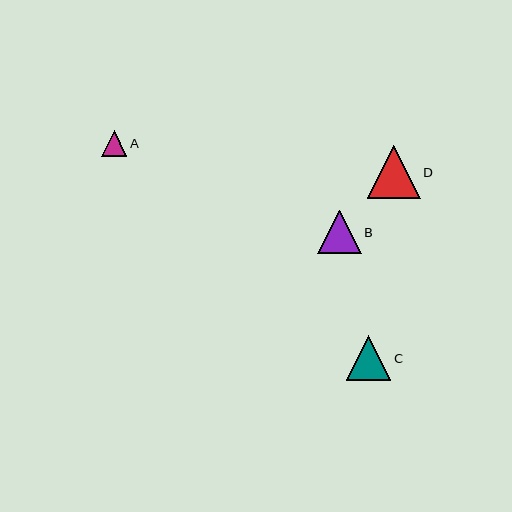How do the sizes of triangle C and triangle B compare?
Triangle C and triangle B are approximately the same size.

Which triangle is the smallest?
Triangle A is the smallest with a size of approximately 25 pixels.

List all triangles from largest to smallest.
From largest to smallest: D, C, B, A.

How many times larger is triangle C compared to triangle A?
Triangle C is approximately 1.8 times the size of triangle A.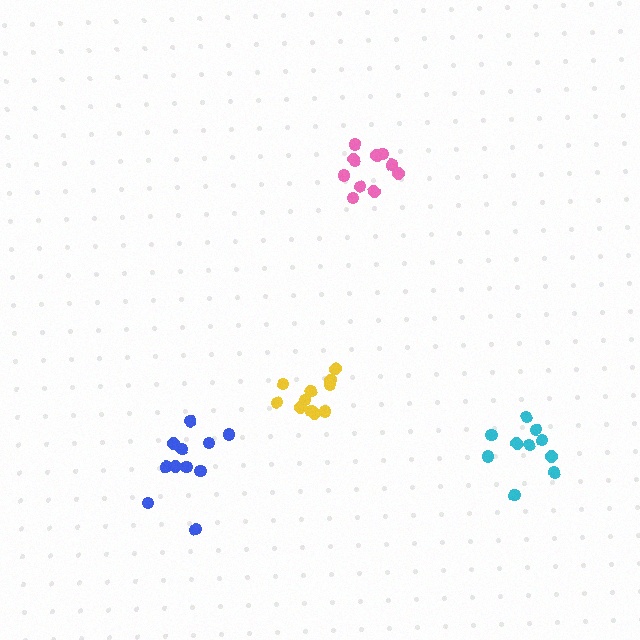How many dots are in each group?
Group 1: 11 dots, Group 2: 11 dots, Group 3: 10 dots, Group 4: 11 dots (43 total).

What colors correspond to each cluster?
The clusters are colored: yellow, pink, cyan, blue.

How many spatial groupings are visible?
There are 4 spatial groupings.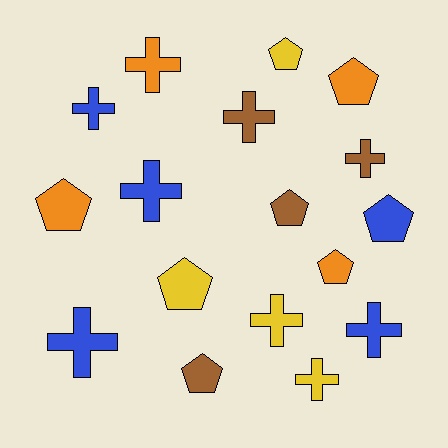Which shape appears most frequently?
Cross, with 9 objects.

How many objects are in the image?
There are 17 objects.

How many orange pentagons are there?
There are 3 orange pentagons.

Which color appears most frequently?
Blue, with 5 objects.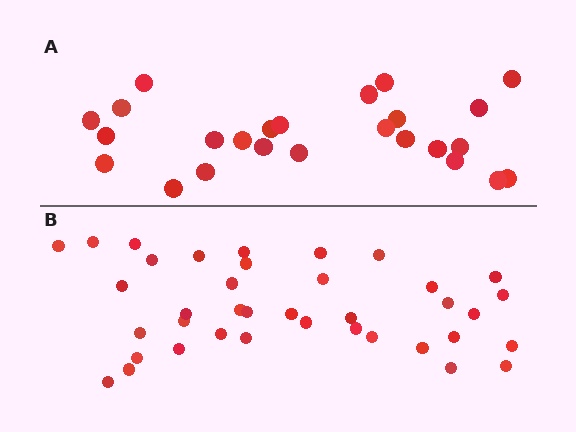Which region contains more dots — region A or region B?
Region B (the bottom region) has more dots.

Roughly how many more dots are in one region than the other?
Region B has approximately 15 more dots than region A.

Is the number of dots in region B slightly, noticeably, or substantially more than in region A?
Region B has substantially more. The ratio is roughly 1.5 to 1.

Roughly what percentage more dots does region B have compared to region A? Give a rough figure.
About 50% more.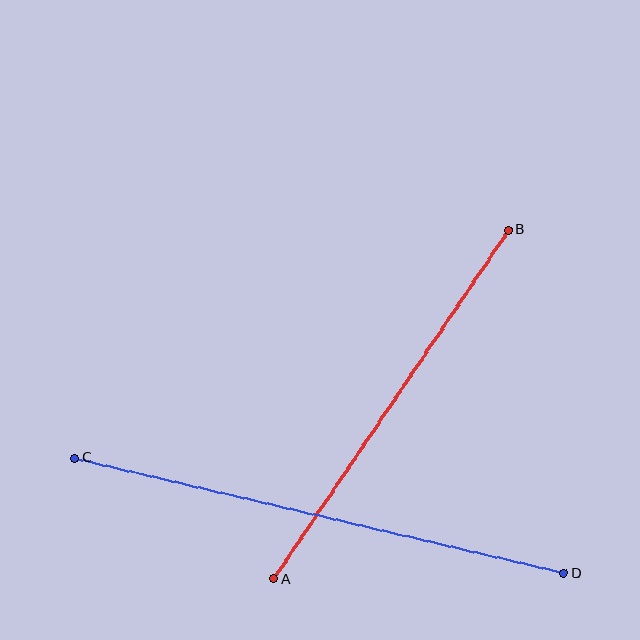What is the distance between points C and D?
The distance is approximately 503 pixels.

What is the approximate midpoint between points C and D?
The midpoint is at approximately (319, 516) pixels.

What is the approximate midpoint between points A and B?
The midpoint is at approximately (391, 405) pixels.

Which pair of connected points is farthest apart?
Points C and D are farthest apart.